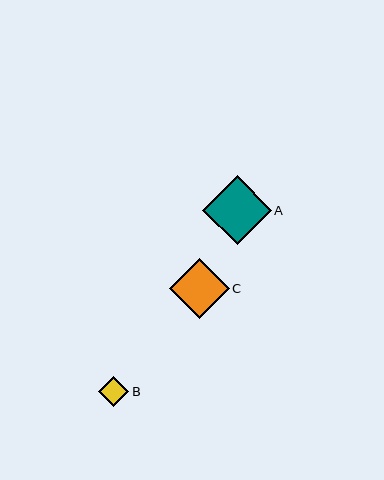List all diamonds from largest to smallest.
From largest to smallest: A, C, B.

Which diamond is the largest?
Diamond A is the largest with a size of approximately 69 pixels.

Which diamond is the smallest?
Diamond B is the smallest with a size of approximately 30 pixels.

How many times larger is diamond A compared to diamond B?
Diamond A is approximately 2.3 times the size of diamond B.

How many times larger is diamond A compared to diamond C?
Diamond A is approximately 1.2 times the size of diamond C.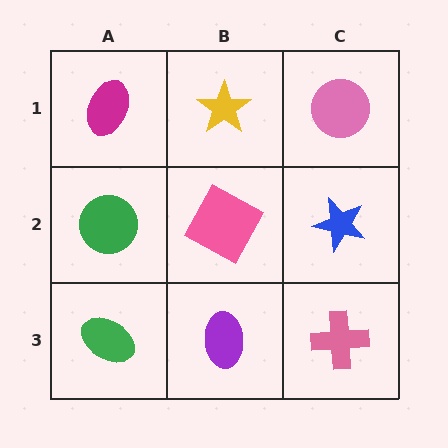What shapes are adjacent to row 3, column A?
A green circle (row 2, column A), a purple ellipse (row 3, column B).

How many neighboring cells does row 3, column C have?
2.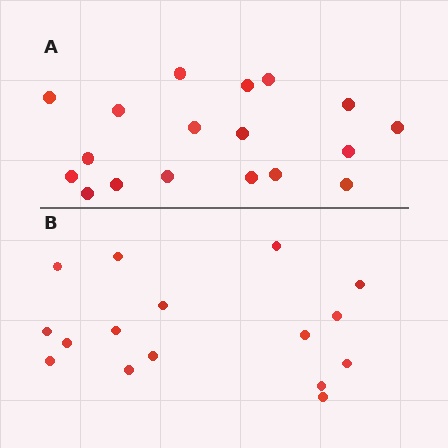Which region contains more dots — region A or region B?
Region A (the top region) has more dots.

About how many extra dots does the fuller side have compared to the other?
Region A has just a few more — roughly 2 or 3 more dots than region B.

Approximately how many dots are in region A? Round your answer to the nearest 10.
About 20 dots. (The exact count is 18, which rounds to 20.)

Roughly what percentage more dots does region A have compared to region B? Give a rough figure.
About 10% more.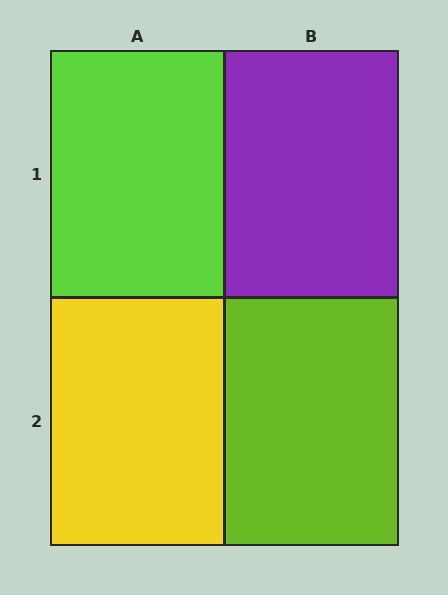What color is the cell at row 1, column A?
Lime.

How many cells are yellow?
1 cell is yellow.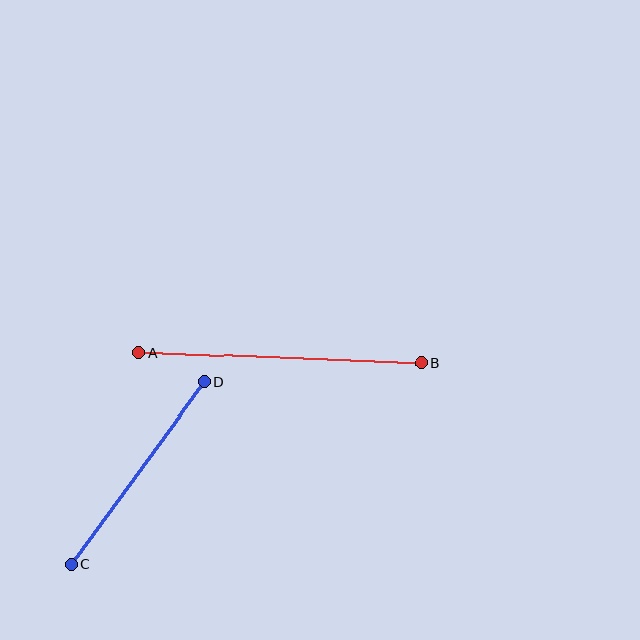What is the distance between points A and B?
The distance is approximately 283 pixels.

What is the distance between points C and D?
The distance is approximately 226 pixels.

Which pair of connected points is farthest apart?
Points A and B are farthest apart.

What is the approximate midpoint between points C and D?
The midpoint is at approximately (138, 473) pixels.